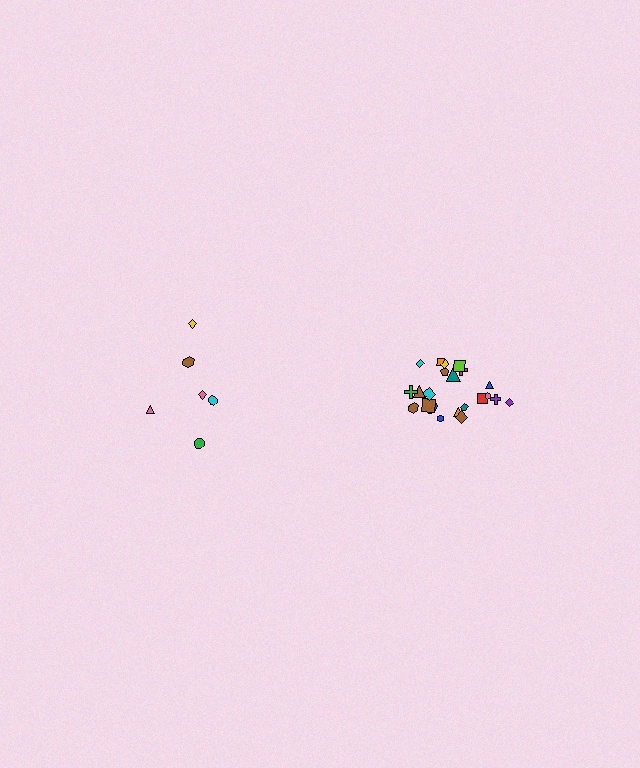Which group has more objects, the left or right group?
The right group.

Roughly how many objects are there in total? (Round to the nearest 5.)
Roughly 30 objects in total.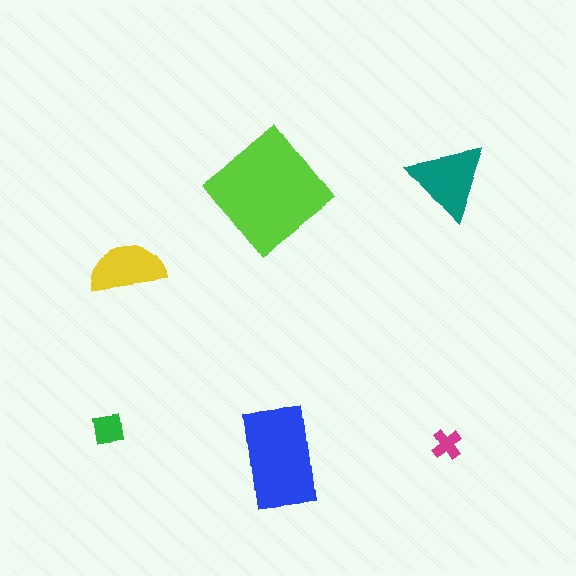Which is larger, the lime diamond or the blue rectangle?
The lime diamond.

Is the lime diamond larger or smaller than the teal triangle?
Larger.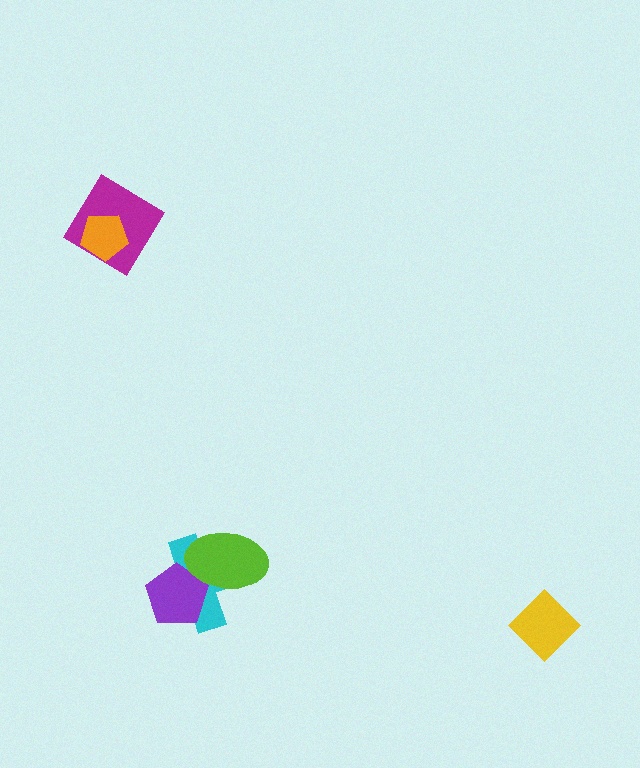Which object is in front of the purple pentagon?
The lime ellipse is in front of the purple pentagon.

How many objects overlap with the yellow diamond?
0 objects overlap with the yellow diamond.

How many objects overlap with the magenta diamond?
1 object overlaps with the magenta diamond.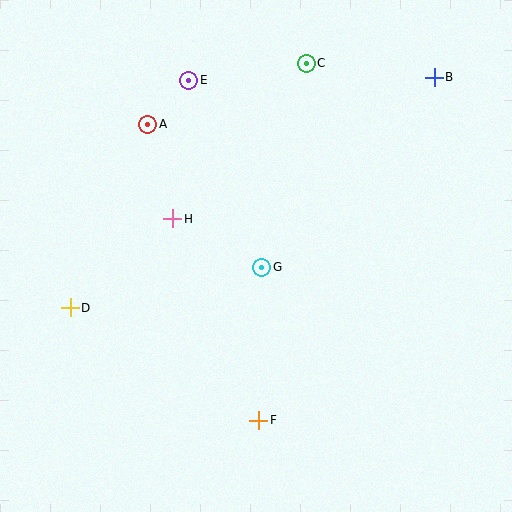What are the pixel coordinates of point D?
Point D is at (70, 308).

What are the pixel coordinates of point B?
Point B is at (434, 77).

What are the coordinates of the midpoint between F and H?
The midpoint between F and H is at (216, 320).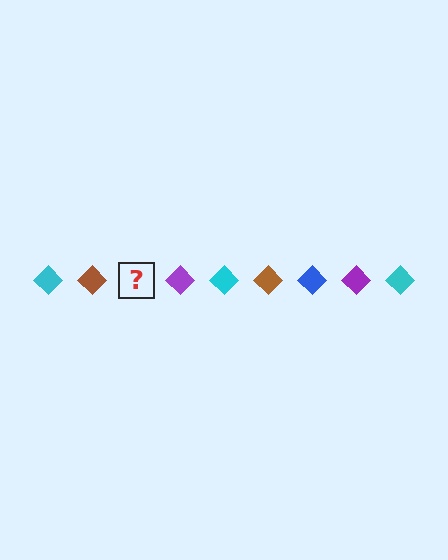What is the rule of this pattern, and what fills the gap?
The rule is that the pattern cycles through cyan, brown, blue, purple diamonds. The gap should be filled with a blue diamond.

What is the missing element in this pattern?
The missing element is a blue diamond.